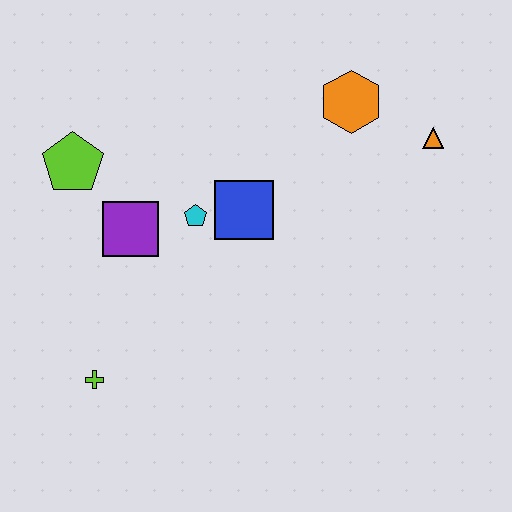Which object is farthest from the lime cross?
The orange triangle is farthest from the lime cross.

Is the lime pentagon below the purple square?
No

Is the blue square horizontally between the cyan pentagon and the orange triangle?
Yes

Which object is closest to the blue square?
The cyan pentagon is closest to the blue square.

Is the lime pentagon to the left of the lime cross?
Yes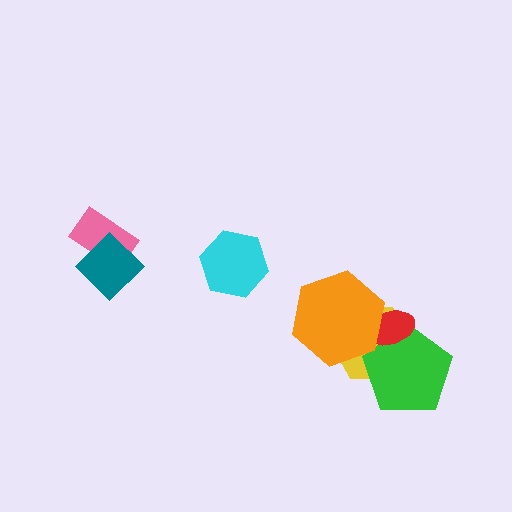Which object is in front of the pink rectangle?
The teal diamond is in front of the pink rectangle.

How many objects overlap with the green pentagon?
2 objects overlap with the green pentagon.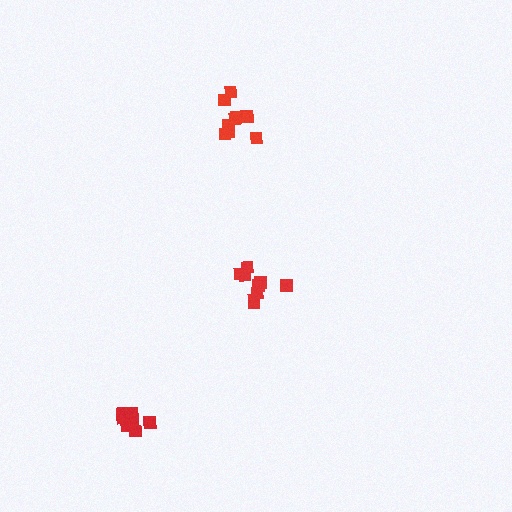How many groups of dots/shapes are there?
There are 3 groups.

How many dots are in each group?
Group 1: 10 dots, Group 2: 7 dots, Group 3: 9 dots (26 total).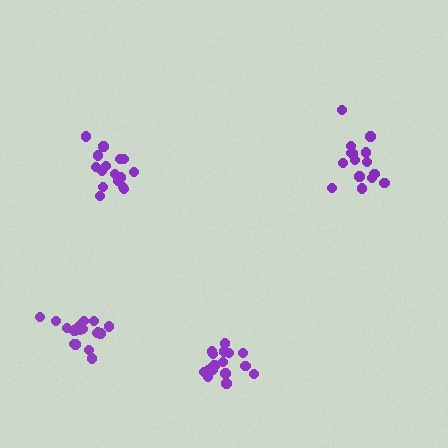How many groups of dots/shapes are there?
There are 4 groups.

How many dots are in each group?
Group 1: 15 dots, Group 2: 16 dots, Group 3: 17 dots, Group 4: 18 dots (66 total).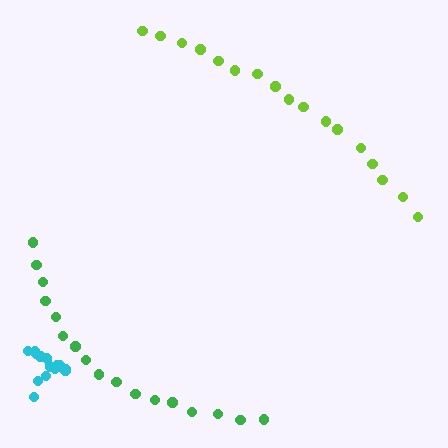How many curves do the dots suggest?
There are 3 distinct paths.